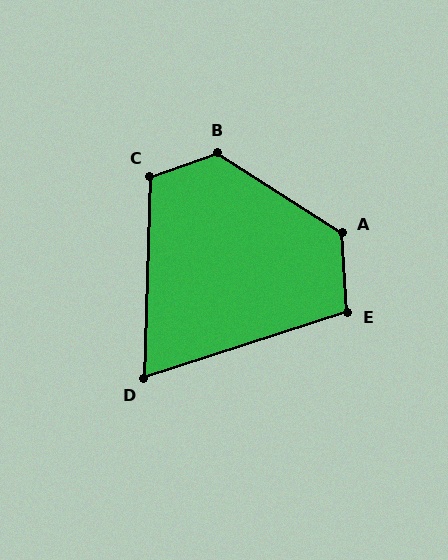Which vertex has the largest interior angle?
B, at approximately 128 degrees.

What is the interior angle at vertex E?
Approximately 105 degrees (obtuse).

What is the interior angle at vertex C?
Approximately 111 degrees (obtuse).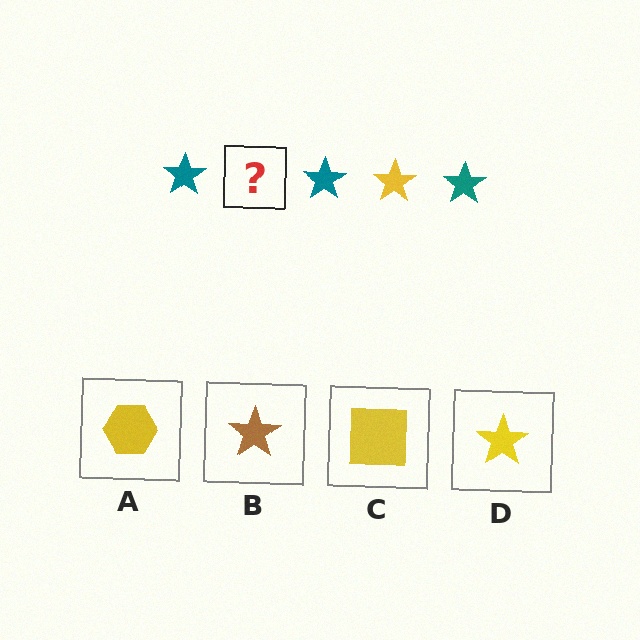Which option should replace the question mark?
Option D.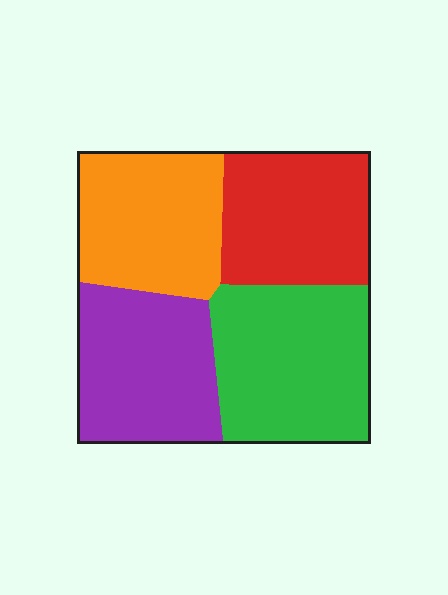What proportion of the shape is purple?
Purple takes up between a sixth and a third of the shape.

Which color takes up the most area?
Green, at roughly 30%.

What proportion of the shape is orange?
Orange covers 24% of the shape.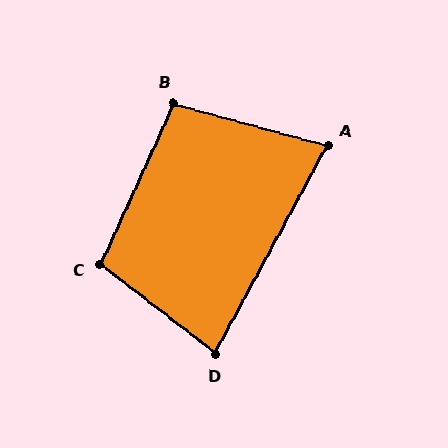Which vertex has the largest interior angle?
C, at approximately 103 degrees.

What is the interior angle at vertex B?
Approximately 100 degrees (obtuse).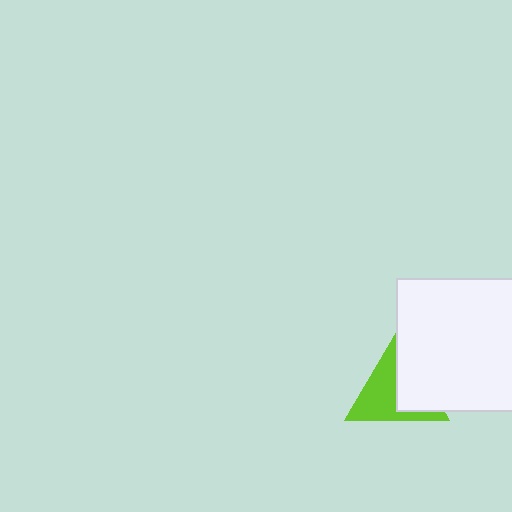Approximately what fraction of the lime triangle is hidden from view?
Roughly 43% of the lime triangle is hidden behind the white rectangle.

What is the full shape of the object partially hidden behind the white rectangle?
The partially hidden object is a lime triangle.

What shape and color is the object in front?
The object in front is a white rectangle.